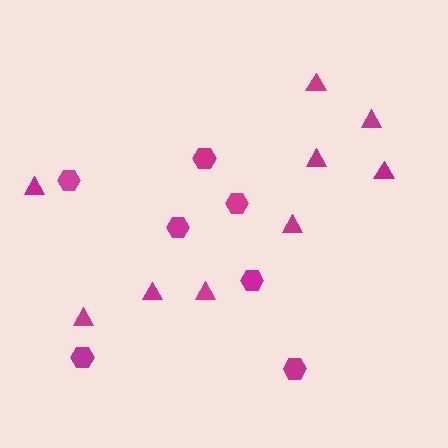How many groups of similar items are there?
There are 2 groups: one group of hexagons (7) and one group of triangles (9).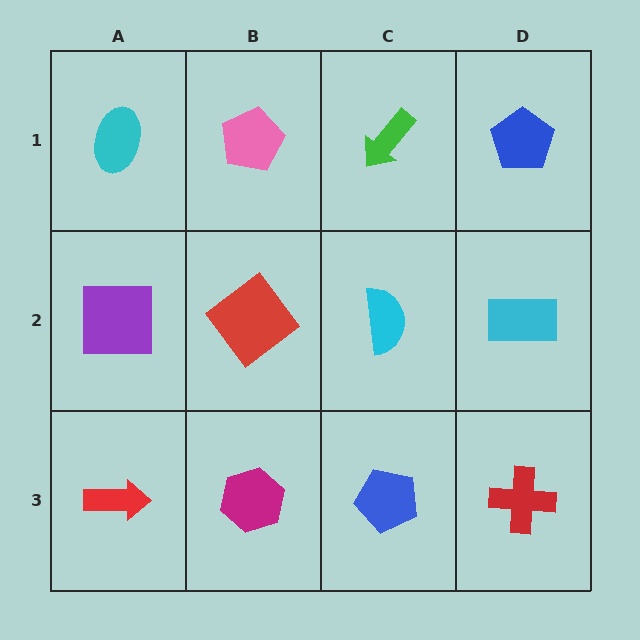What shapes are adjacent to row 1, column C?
A cyan semicircle (row 2, column C), a pink pentagon (row 1, column B), a blue pentagon (row 1, column D).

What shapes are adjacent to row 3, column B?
A red diamond (row 2, column B), a red arrow (row 3, column A), a blue pentagon (row 3, column C).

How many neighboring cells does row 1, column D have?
2.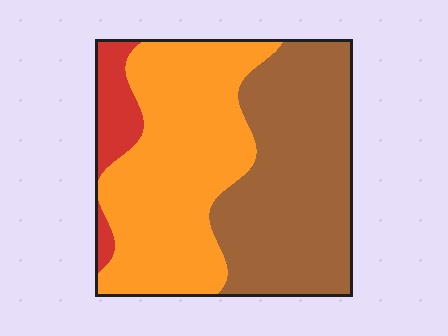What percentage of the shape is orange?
Orange takes up about one half (1/2) of the shape.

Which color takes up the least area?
Red, at roughly 10%.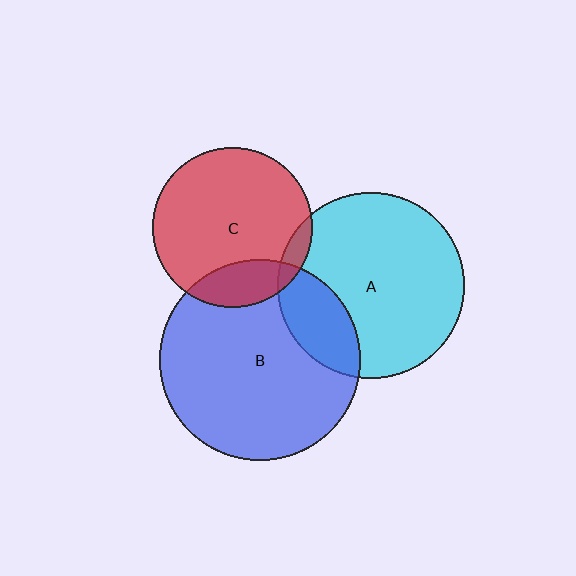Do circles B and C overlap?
Yes.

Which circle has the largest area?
Circle B (blue).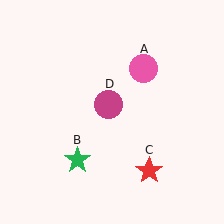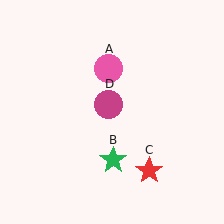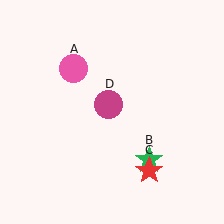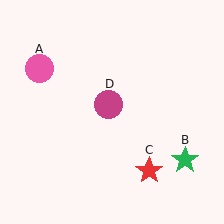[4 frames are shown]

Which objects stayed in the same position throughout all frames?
Red star (object C) and magenta circle (object D) remained stationary.